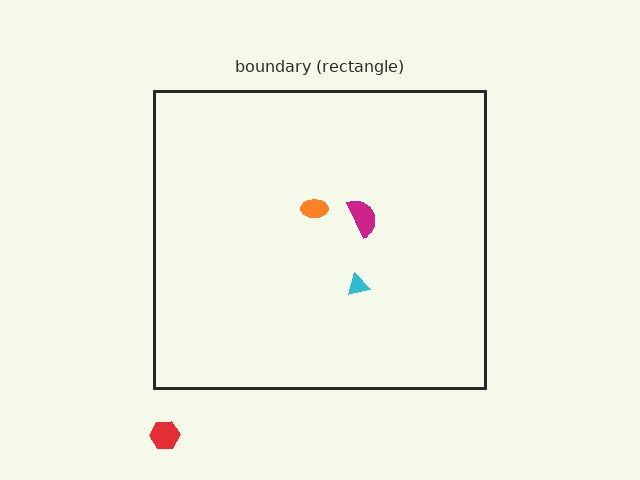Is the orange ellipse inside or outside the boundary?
Inside.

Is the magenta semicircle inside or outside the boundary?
Inside.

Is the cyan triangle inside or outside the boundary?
Inside.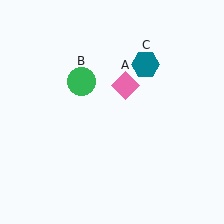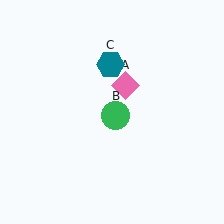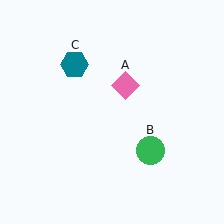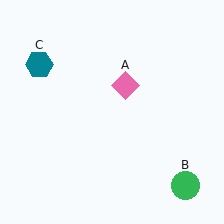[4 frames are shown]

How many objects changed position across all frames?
2 objects changed position: green circle (object B), teal hexagon (object C).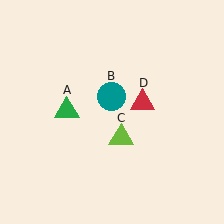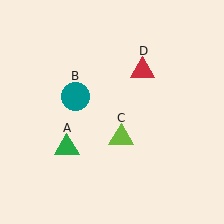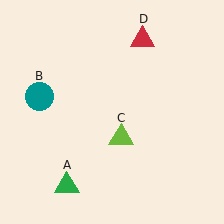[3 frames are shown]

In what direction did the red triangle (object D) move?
The red triangle (object D) moved up.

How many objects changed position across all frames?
3 objects changed position: green triangle (object A), teal circle (object B), red triangle (object D).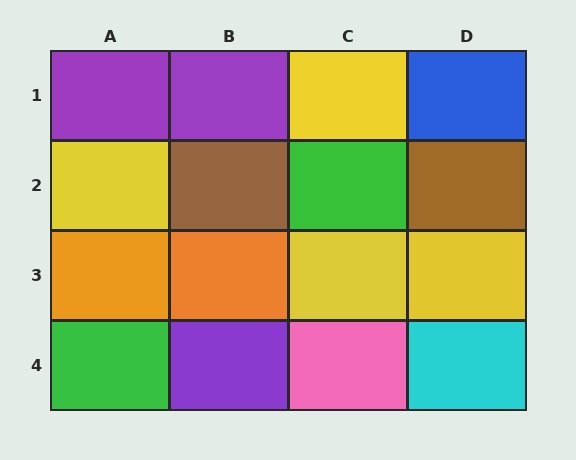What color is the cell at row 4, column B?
Purple.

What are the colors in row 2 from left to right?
Yellow, brown, green, brown.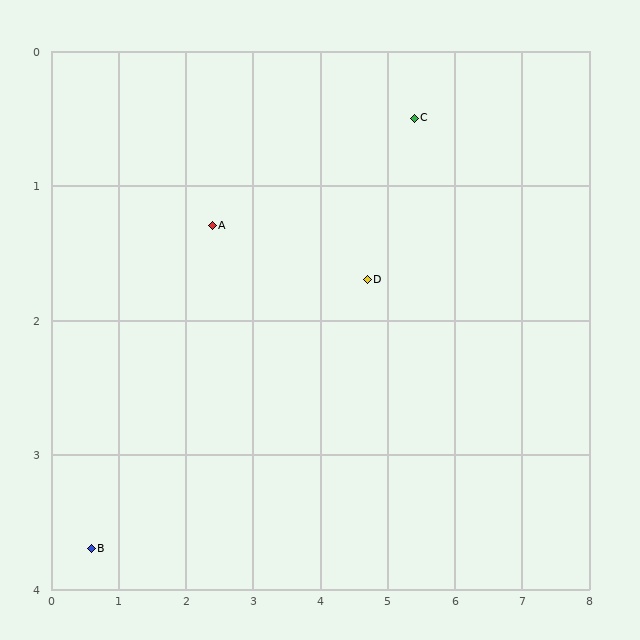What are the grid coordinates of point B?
Point B is at approximately (0.6, 3.7).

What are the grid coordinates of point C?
Point C is at approximately (5.4, 0.5).